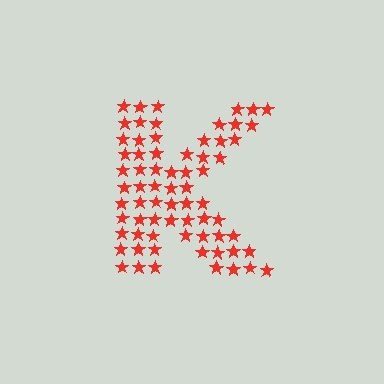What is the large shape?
The large shape is the letter K.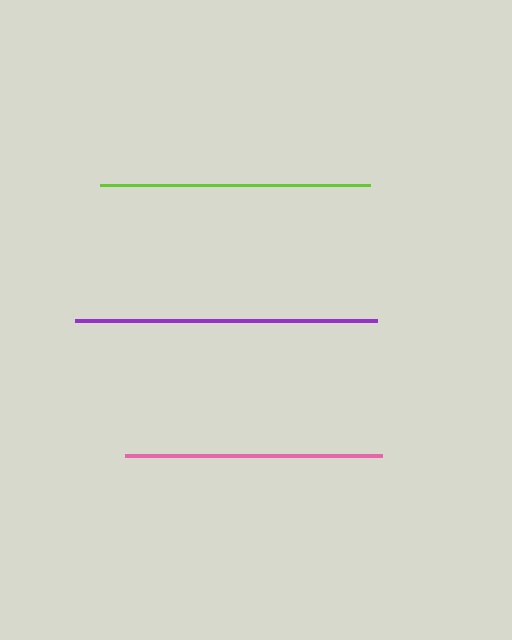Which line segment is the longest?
The purple line is the longest at approximately 302 pixels.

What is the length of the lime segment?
The lime segment is approximately 270 pixels long.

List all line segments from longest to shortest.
From longest to shortest: purple, lime, pink.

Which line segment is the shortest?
The pink line is the shortest at approximately 257 pixels.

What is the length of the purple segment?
The purple segment is approximately 302 pixels long.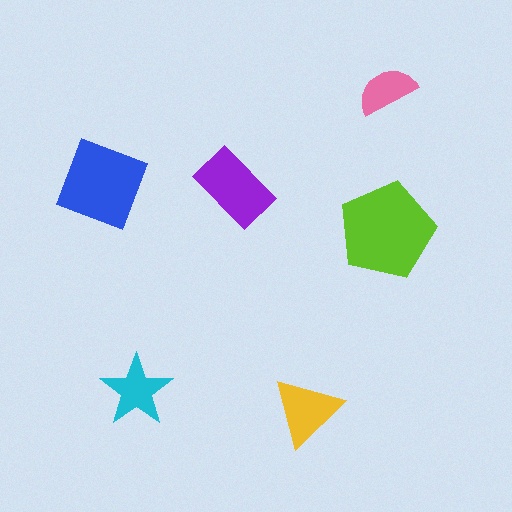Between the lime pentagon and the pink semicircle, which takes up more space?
The lime pentagon.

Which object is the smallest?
The pink semicircle.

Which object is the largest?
The lime pentagon.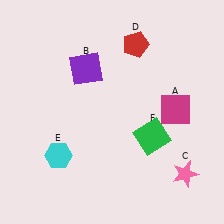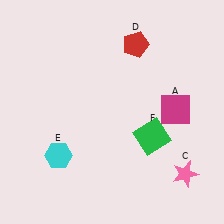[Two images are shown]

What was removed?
The purple square (B) was removed in Image 2.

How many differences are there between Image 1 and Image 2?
There is 1 difference between the two images.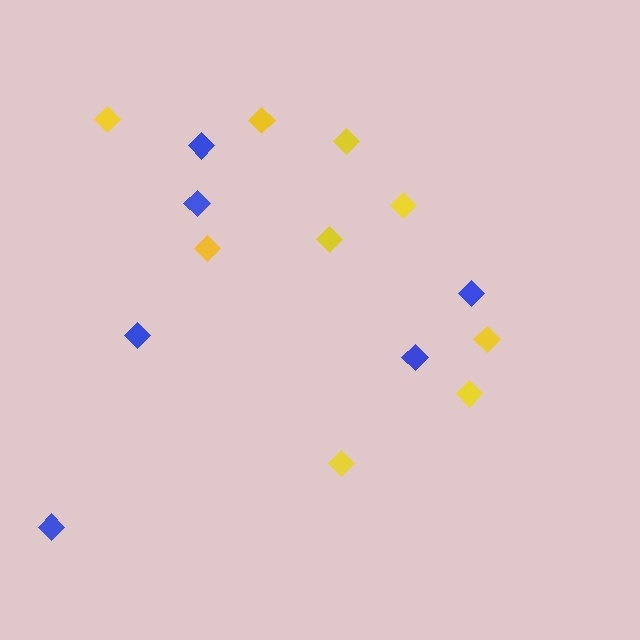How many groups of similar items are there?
There are 2 groups: one group of yellow diamonds (9) and one group of blue diamonds (6).